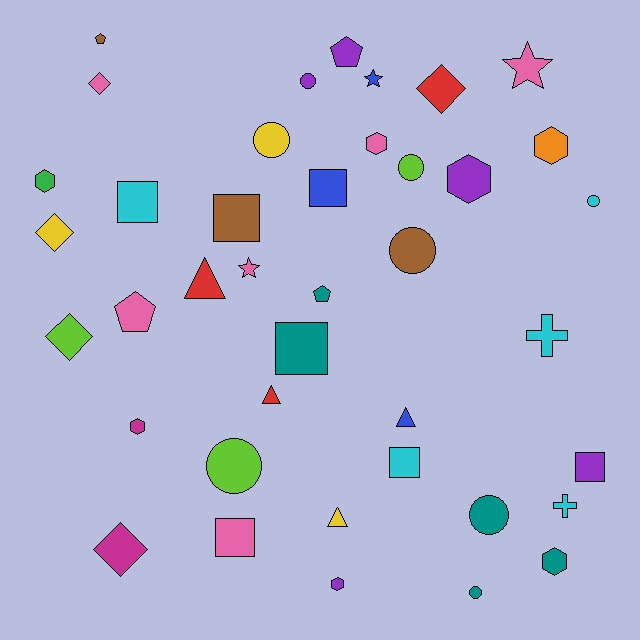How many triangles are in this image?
There are 4 triangles.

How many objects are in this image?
There are 40 objects.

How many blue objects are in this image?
There are 3 blue objects.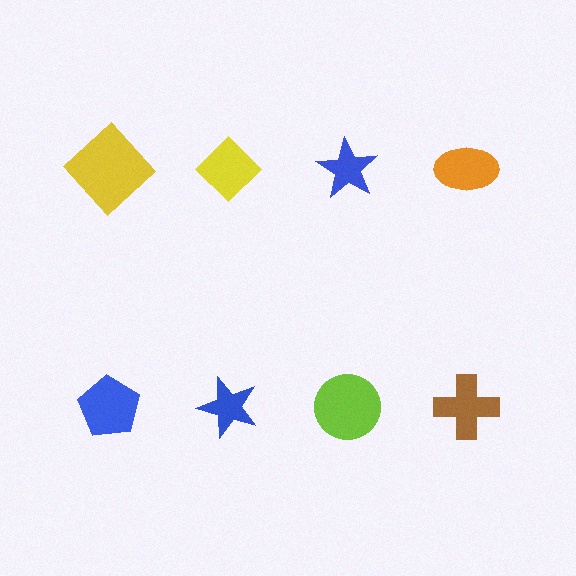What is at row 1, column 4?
An orange ellipse.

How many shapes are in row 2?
4 shapes.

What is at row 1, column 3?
A blue star.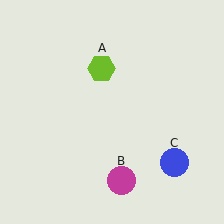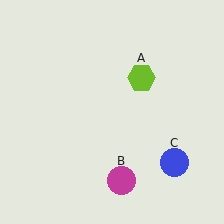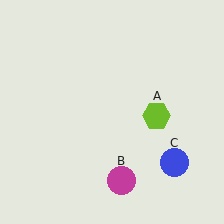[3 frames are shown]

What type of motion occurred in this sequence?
The lime hexagon (object A) rotated clockwise around the center of the scene.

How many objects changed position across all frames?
1 object changed position: lime hexagon (object A).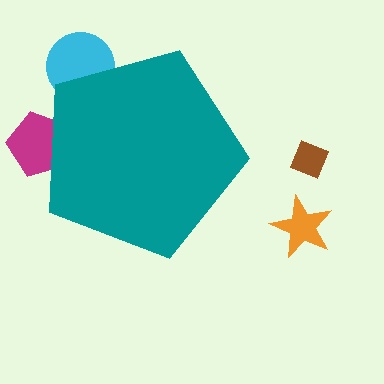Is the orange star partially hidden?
No, the orange star is fully visible.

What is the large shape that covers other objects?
A teal pentagon.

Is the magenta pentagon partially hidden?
Yes, the magenta pentagon is partially hidden behind the teal pentagon.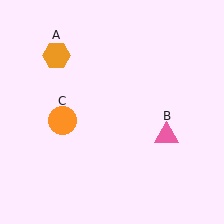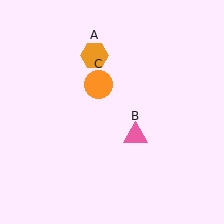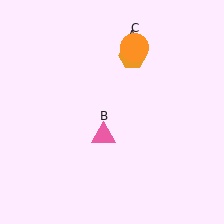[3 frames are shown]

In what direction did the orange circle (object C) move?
The orange circle (object C) moved up and to the right.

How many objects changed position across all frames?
3 objects changed position: orange hexagon (object A), pink triangle (object B), orange circle (object C).